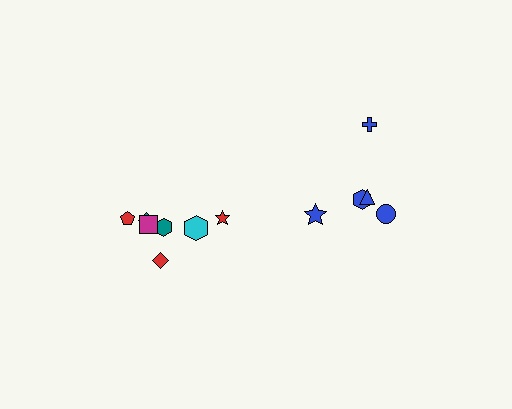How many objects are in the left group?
There are 7 objects.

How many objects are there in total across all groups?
There are 12 objects.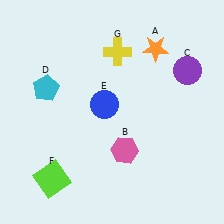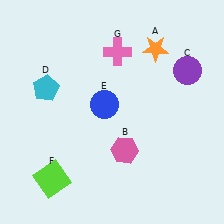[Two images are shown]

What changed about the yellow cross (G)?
In Image 1, G is yellow. In Image 2, it changed to pink.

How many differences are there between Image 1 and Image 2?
There is 1 difference between the two images.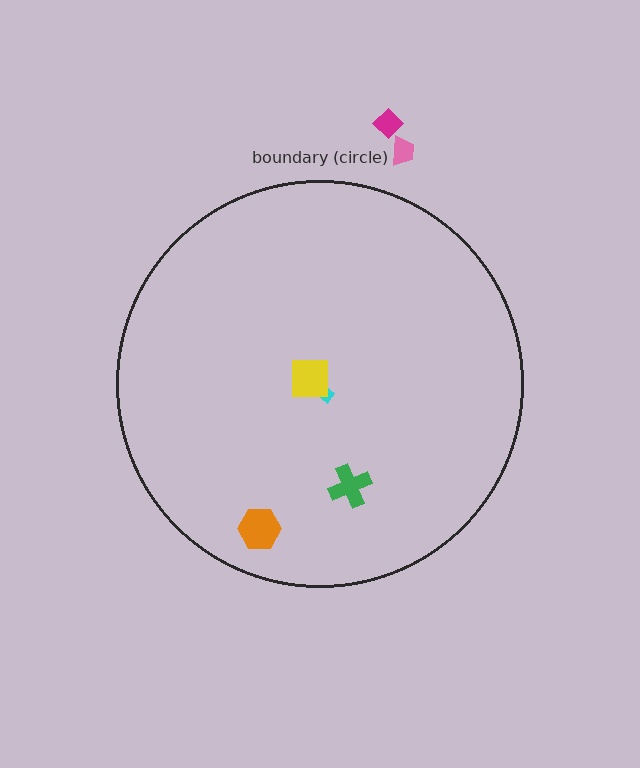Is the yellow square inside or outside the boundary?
Inside.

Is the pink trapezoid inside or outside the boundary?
Outside.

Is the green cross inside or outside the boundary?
Inside.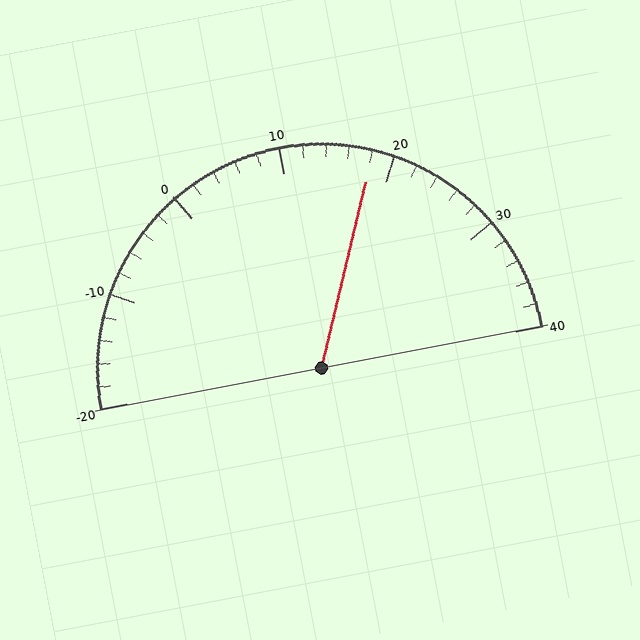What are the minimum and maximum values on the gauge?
The gauge ranges from -20 to 40.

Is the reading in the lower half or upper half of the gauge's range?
The reading is in the upper half of the range (-20 to 40).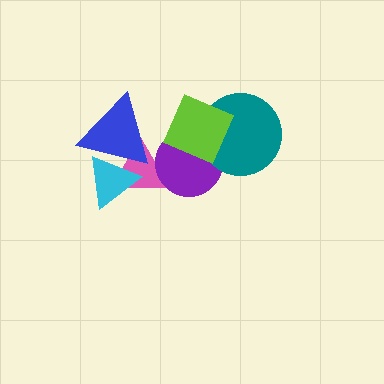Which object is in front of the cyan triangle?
The blue triangle is in front of the cyan triangle.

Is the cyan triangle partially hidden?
Yes, it is partially covered by another shape.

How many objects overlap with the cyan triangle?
2 objects overlap with the cyan triangle.